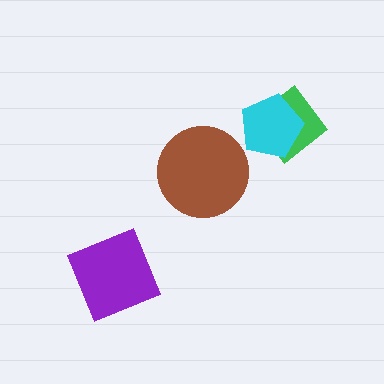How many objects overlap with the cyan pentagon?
1 object overlaps with the cyan pentagon.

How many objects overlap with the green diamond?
1 object overlaps with the green diamond.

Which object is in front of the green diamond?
The cyan pentagon is in front of the green diamond.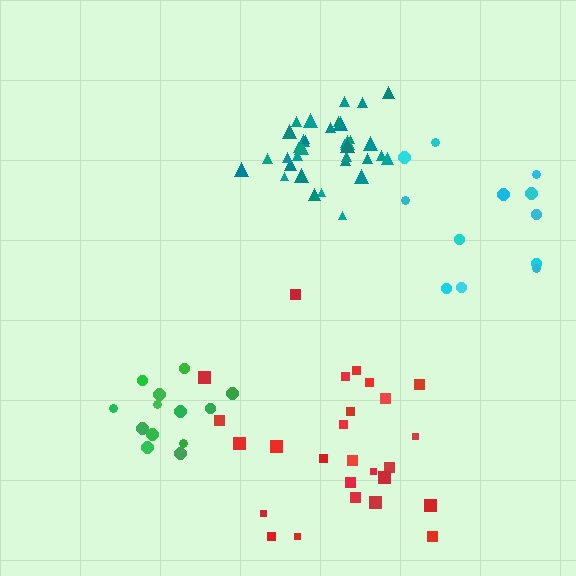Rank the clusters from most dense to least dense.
teal, green, red, cyan.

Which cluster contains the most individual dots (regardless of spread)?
Teal (34).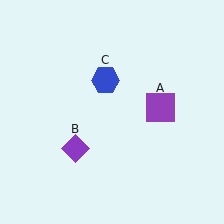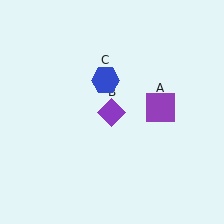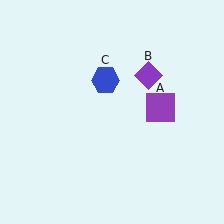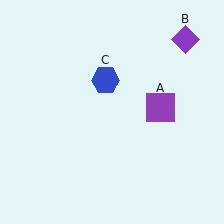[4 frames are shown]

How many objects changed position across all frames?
1 object changed position: purple diamond (object B).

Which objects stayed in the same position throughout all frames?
Purple square (object A) and blue hexagon (object C) remained stationary.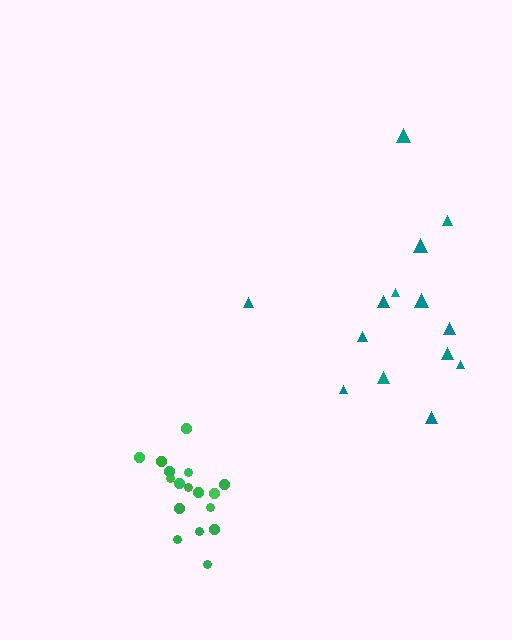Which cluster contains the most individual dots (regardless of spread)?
Green (17).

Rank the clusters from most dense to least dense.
green, teal.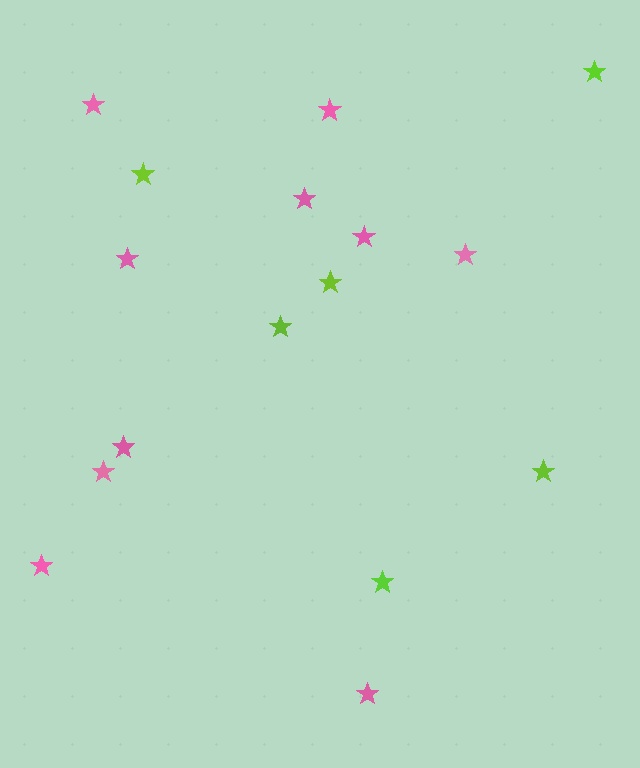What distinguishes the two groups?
There are 2 groups: one group of lime stars (6) and one group of pink stars (10).